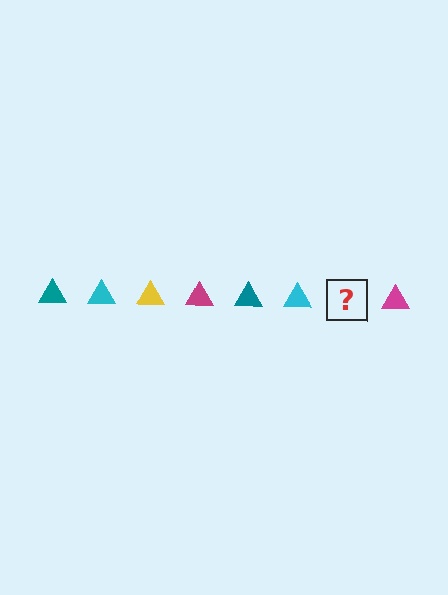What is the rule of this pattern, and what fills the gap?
The rule is that the pattern cycles through teal, cyan, yellow, magenta triangles. The gap should be filled with a yellow triangle.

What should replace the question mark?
The question mark should be replaced with a yellow triangle.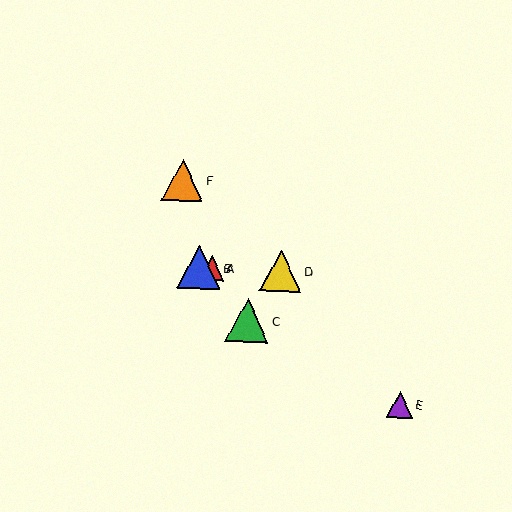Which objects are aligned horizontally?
Objects A, B, D are aligned horizontally.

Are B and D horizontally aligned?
Yes, both are at y≈267.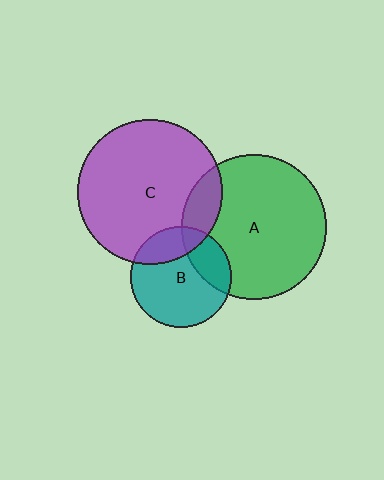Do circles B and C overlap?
Yes.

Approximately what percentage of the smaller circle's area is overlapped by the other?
Approximately 25%.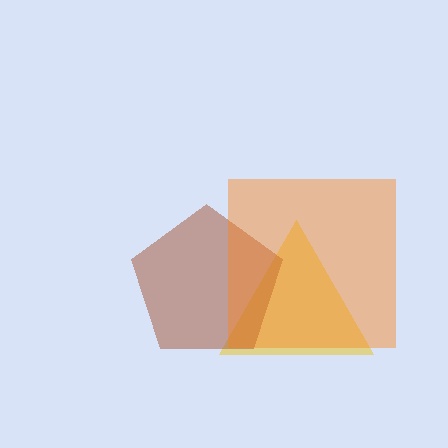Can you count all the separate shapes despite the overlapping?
Yes, there are 3 separate shapes.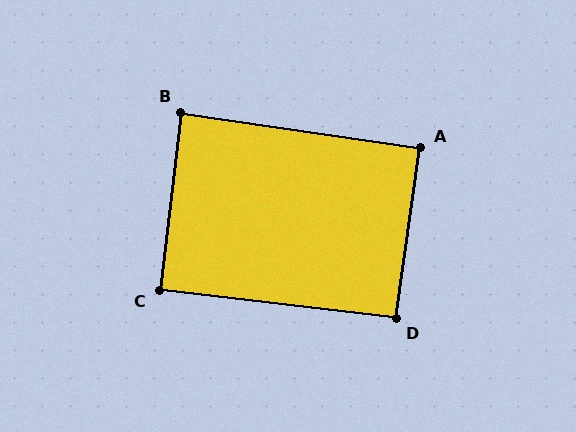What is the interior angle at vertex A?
Approximately 90 degrees (approximately right).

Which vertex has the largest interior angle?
D, at approximately 91 degrees.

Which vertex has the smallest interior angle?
B, at approximately 89 degrees.